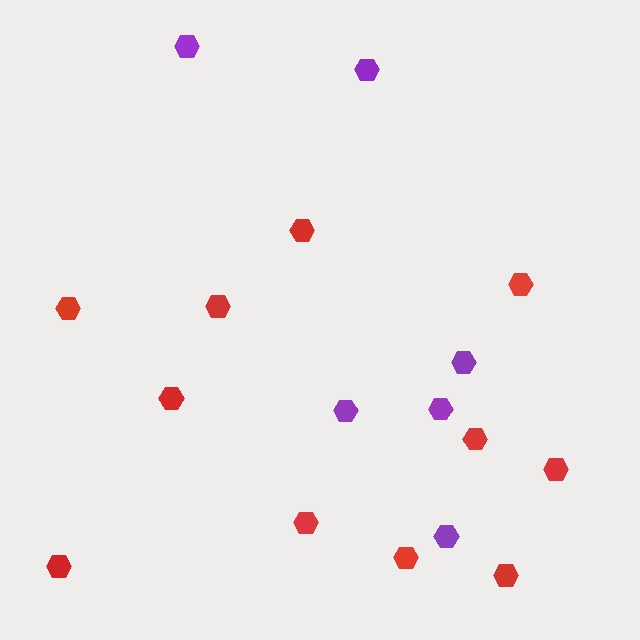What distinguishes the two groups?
There are 2 groups: one group of purple hexagons (6) and one group of red hexagons (11).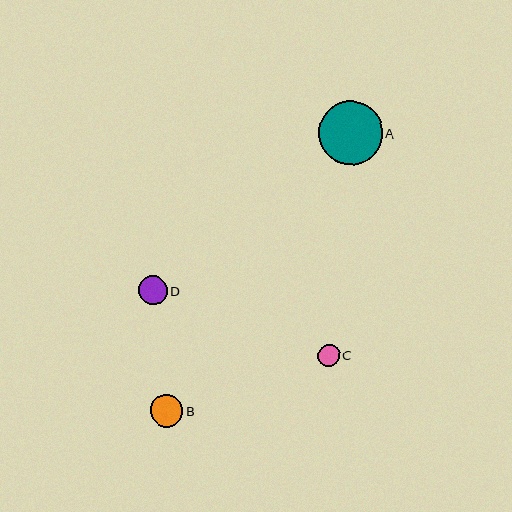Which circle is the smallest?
Circle C is the smallest with a size of approximately 21 pixels.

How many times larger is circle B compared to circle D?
Circle B is approximately 1.2 times the size of circle D.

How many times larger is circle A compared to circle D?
Circle A is approximately 2.3 times the size of circle D.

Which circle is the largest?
Circle A is the largest with a size of approximately 64 pixels.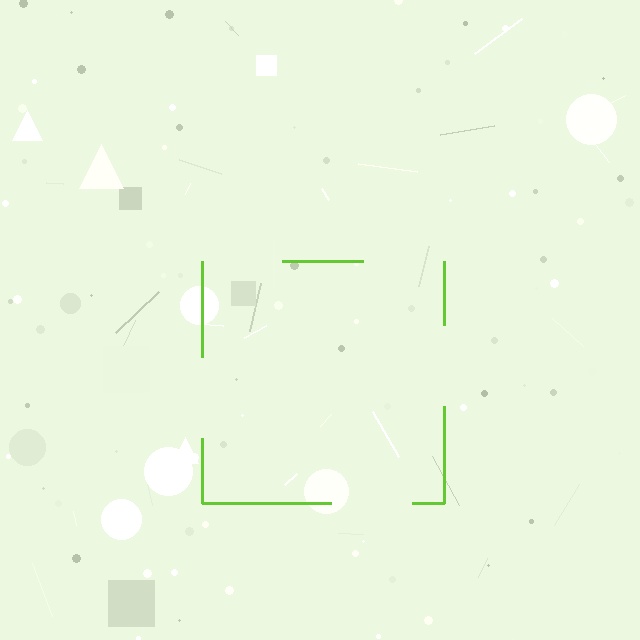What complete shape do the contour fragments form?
The contour fragments form a square.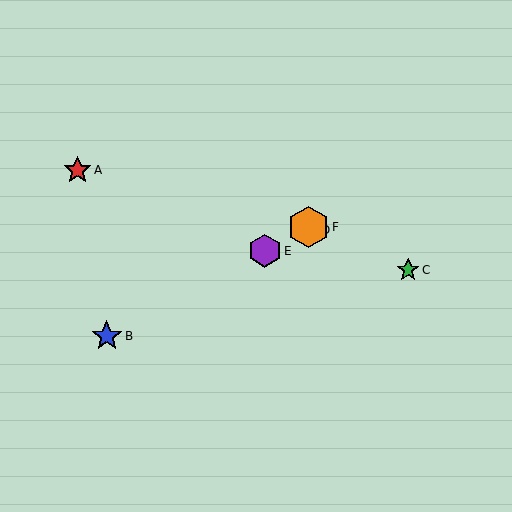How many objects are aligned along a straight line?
4 objects (B, D, E, F) are aligned along a straight line.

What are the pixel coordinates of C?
Object C is at (408, 270).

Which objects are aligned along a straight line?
Objects B, D, E, F are aligned along a straight line.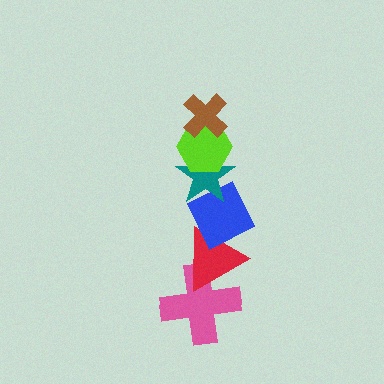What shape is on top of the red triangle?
The blue diamond is on top of the red triangle.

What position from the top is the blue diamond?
The blue diamond is 4th from the top.